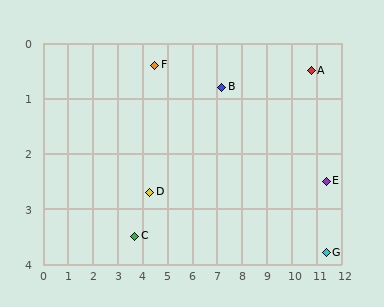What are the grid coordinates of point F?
Point F is at approximately (4.5, 0.4).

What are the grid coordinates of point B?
Point B is at approximately (7.2, 0.8).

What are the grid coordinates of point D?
Point D is at approximately (4.3, 2.7).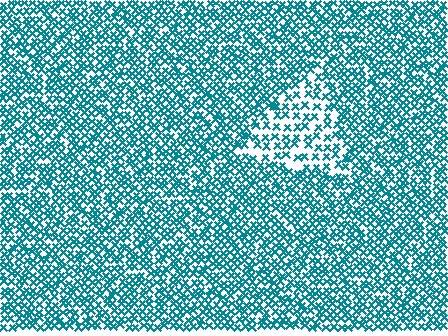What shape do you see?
I see a triangle.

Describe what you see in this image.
The image contains small teal elements arranged at two different densities. A triangle-shaped region is visible where the elements are less densely packed than the surrounding area.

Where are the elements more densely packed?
The elements are more densely packed outside the triangle boundary.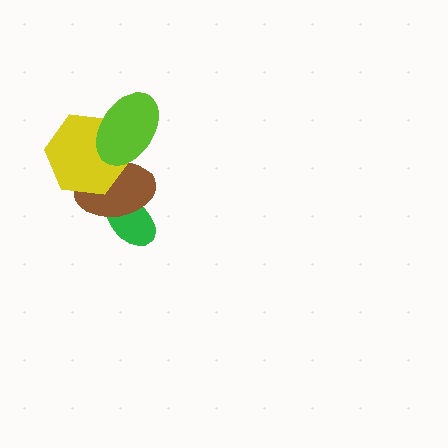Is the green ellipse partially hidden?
Yes, it is partially covered by another shape.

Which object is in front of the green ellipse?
The brown ellipse is in front of the green ellipse.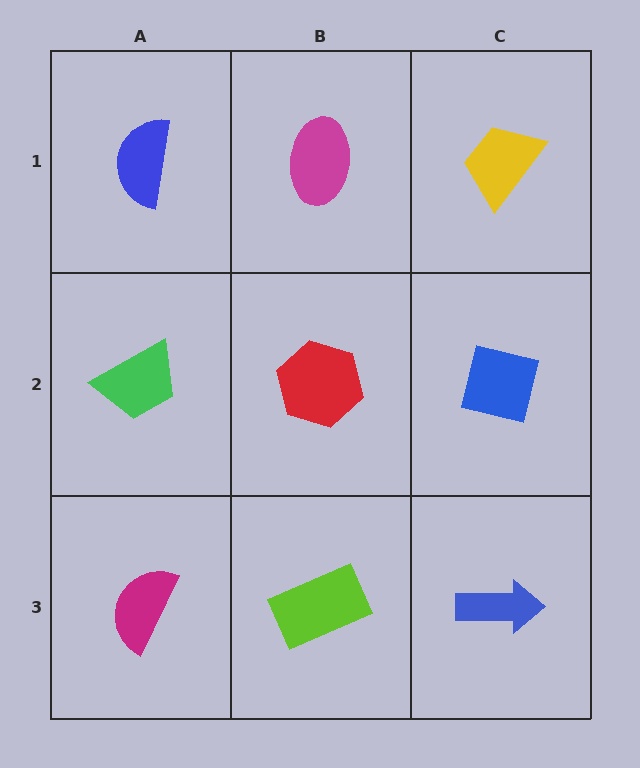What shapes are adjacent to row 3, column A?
A green trapezoid (row 2, column A), a lime rectangle (row 3, column B).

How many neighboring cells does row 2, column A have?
3.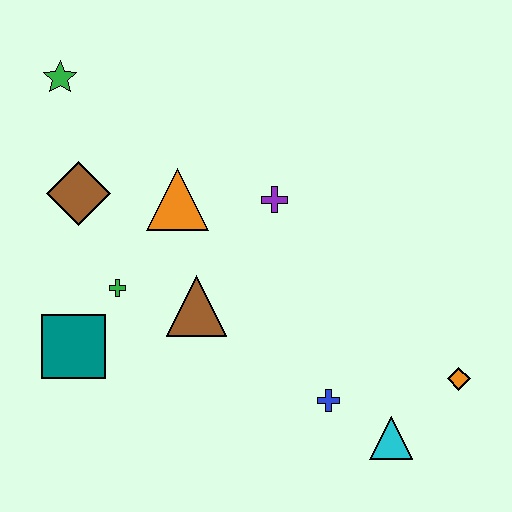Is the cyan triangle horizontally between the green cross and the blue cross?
No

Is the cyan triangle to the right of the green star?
Yes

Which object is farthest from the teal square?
The orange diamond is farthest from the teal square.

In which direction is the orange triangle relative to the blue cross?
The orange triangle is above the blue cross.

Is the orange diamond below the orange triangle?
Yes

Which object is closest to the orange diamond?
The cyan triangle is closest to the orange diamond.